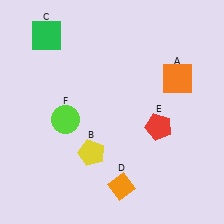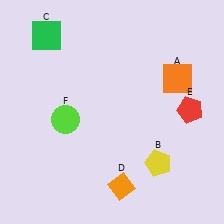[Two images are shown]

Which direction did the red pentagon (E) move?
The red pentagon (E) moved right.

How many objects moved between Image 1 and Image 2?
2 objects moved between the two images.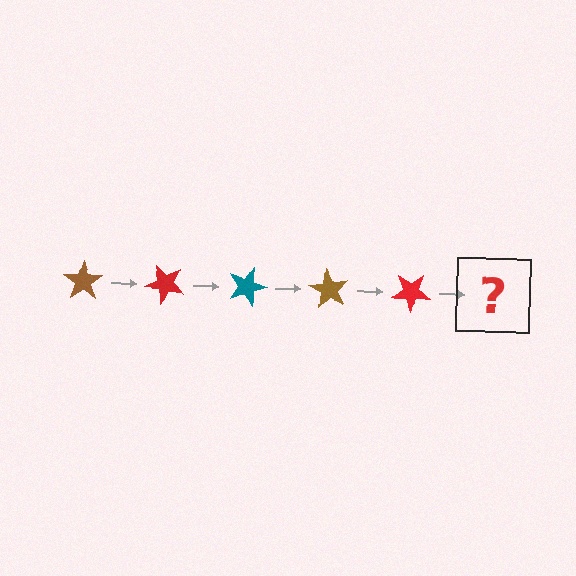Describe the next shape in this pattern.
It should be a teal star, rotated 225 degrees from the start.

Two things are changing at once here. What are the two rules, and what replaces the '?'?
The two rules are that it rotates 45 degrees each step and the color cycles through brown, red, and teal. The '?' should be a teal star, rotated 225 degrees from the start.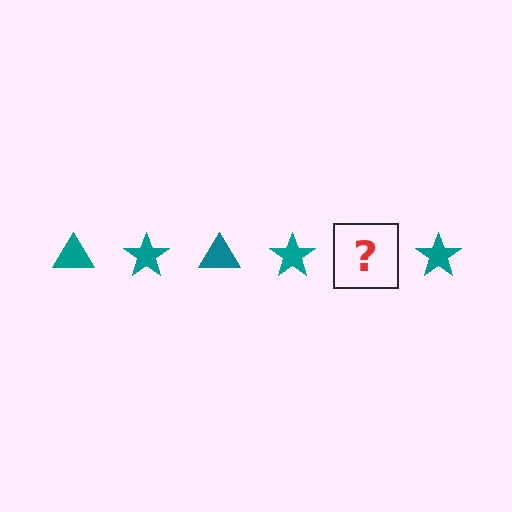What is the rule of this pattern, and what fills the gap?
The rule is that the pattern cycles through triangle, star shapes in teal. The gap should be filled with a teal triangle.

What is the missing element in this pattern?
The missing element is a teal triangle.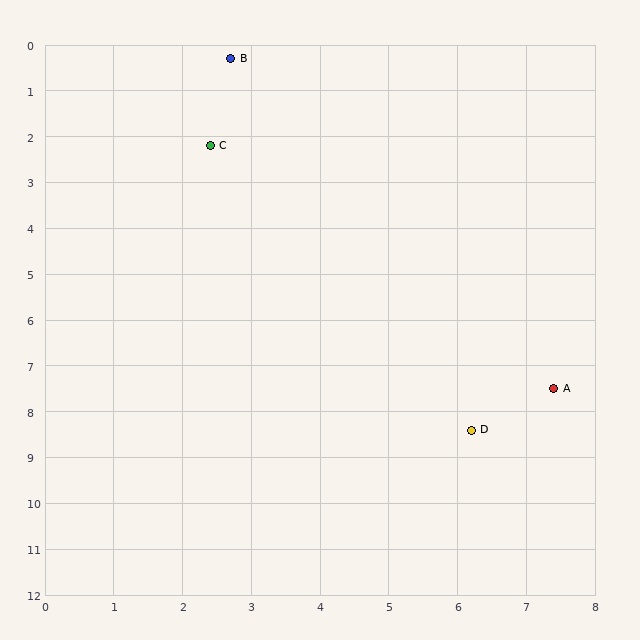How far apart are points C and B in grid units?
Points C and B are about 1.9 grid units apart.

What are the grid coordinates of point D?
Point D is at approximately (6.2, 8.4).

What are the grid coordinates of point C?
Point C is at approximately (2.4, 2.2).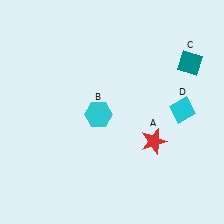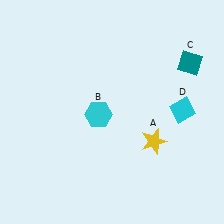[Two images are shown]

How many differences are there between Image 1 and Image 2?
There is 1 difference between the two images.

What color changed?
The star (A) changed from red in Image 1 to yellow in Image 2.